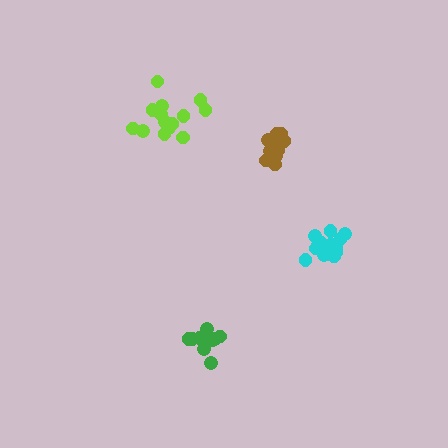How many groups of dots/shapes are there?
There are 4 groups.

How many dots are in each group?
Group 1: 14 dots, Group 2: 11 dots, Group 3: 14 dots, Group 4: 12 dots (51 total).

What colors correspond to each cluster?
The clusters are colored: lime, green, cyan, brown.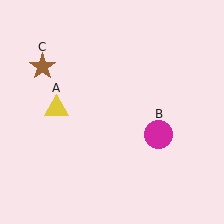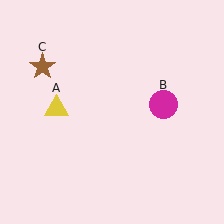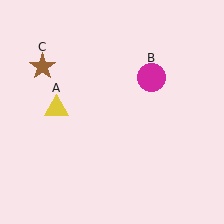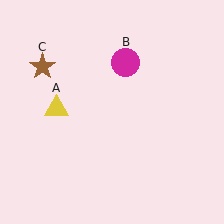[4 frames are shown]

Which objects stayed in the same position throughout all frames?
Yellow triangle (object A) and brown star (object C) remained stationary.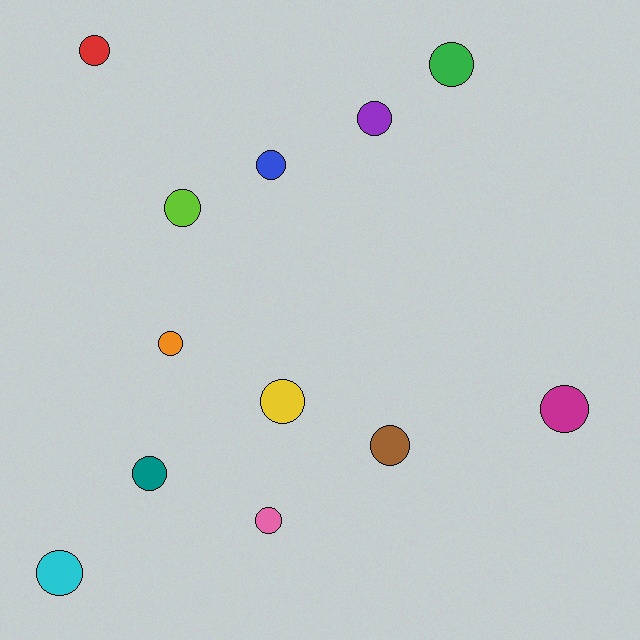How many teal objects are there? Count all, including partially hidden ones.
There is 1 teal object.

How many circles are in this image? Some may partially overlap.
There are 12 circles.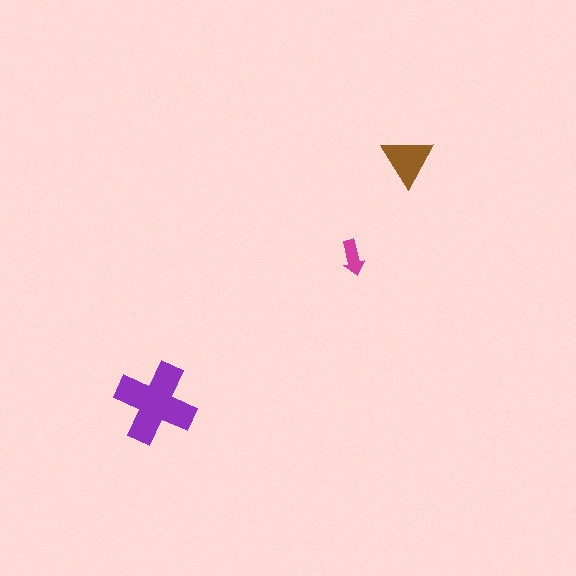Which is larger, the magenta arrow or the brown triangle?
The brown triangle.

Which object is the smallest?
The magenta arrow.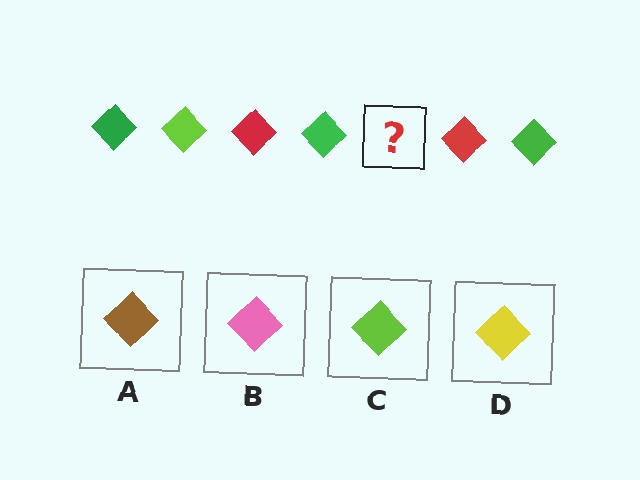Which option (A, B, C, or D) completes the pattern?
C.